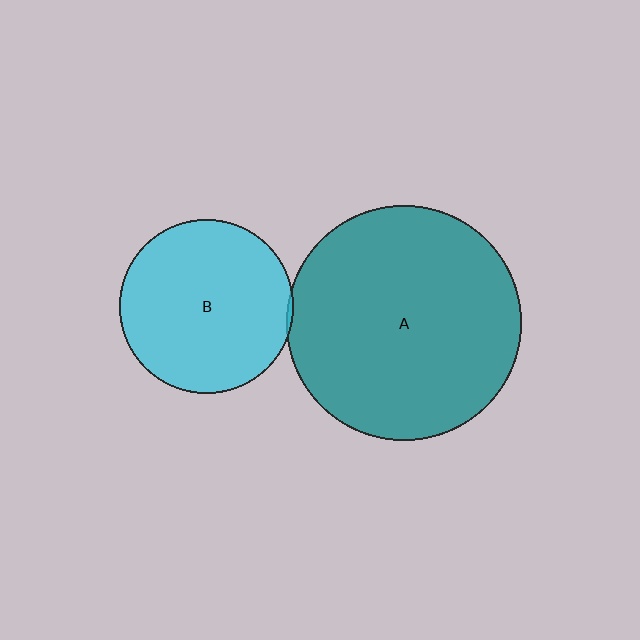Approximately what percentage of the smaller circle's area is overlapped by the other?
Approximately 5%.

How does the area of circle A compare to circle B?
Approximately 1.8 times.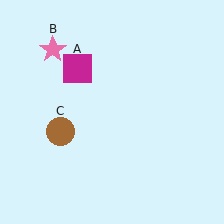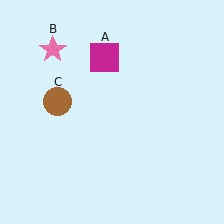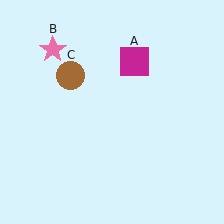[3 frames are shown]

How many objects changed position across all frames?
2 objects changed position: magenta square (object A), brown circle (object C).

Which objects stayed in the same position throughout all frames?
Pink star (object B) remained stationary.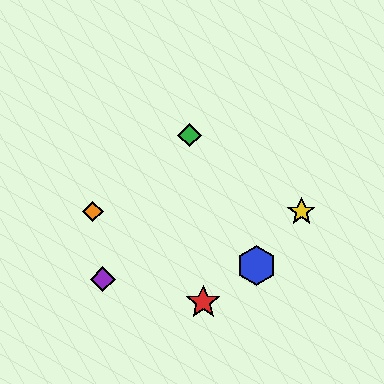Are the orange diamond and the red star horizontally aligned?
No, the orange diamond is at y≈212 and the red star is at y≈302.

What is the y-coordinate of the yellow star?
The yellow star is at y≈212.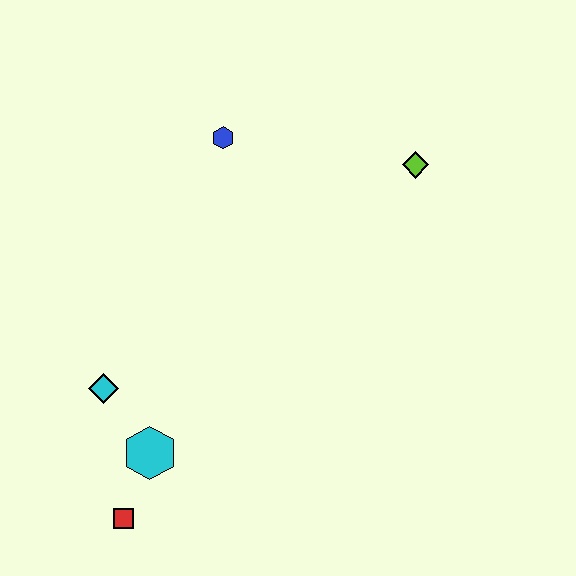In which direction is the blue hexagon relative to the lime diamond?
The blue hexagon is to the left of the lime diamond.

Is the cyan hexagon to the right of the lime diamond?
No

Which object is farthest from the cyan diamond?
The lime diamond is farthest from the cyan diamond.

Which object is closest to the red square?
The cyan hexagon is closest to the red square.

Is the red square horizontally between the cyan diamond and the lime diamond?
Yes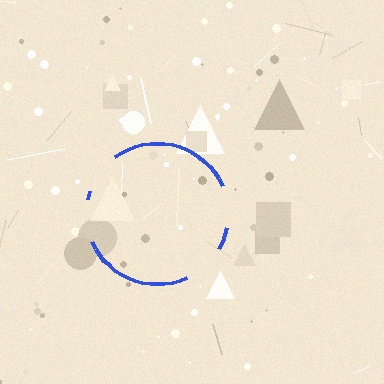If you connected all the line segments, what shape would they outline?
They would outline a circle.